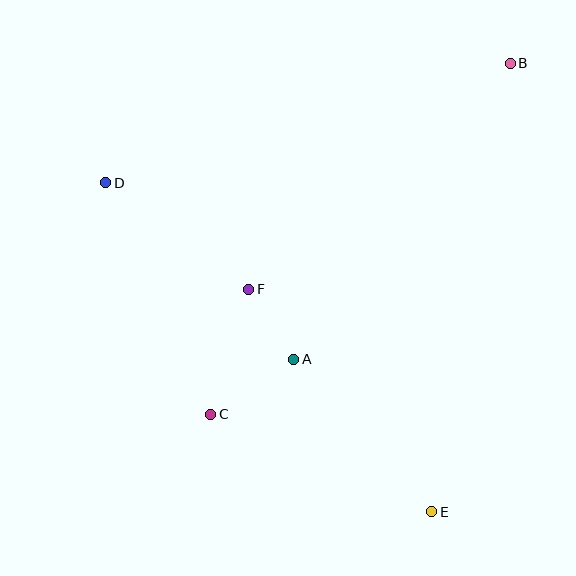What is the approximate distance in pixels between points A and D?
The distance between A and D is approximately 258 pixels.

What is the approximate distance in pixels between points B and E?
The distance between B and E is approximately 455 pixels.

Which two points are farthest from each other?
Points D and E are farthest from each other.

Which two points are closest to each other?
Points A and F are closest to each other.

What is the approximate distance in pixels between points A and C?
The distance between A and C is approximately 100 pixels.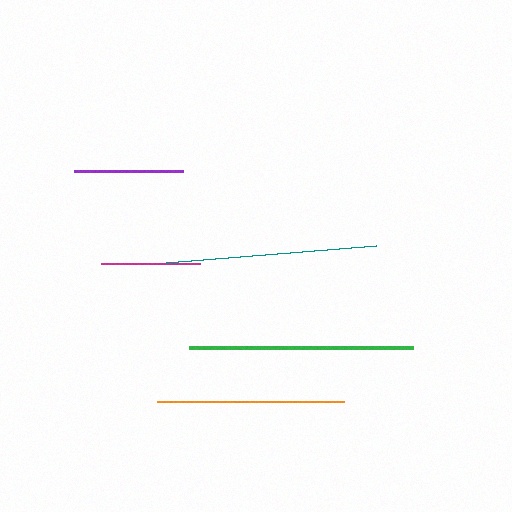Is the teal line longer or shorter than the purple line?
The teal line is longer than the purple line.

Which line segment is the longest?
The green line is the longest at approximately 224 pixels.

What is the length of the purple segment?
The purple segment is approximately 108 pixels long.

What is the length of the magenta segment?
The magenta segment is approximately 99 pixels long.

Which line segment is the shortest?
The magenta line is the shortest at approximately 99 pixels.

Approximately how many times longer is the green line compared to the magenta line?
The green line is approximately 2.3 times the length of the magenta line.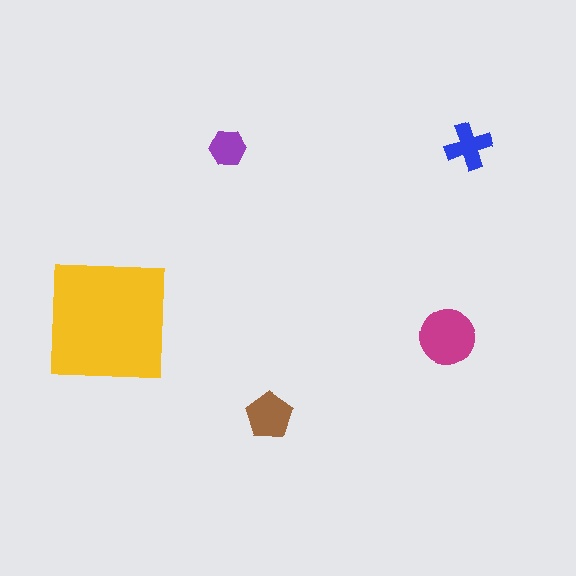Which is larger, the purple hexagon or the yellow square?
The yellow square.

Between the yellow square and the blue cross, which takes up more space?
The yellow square.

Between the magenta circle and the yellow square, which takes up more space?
The yellow square.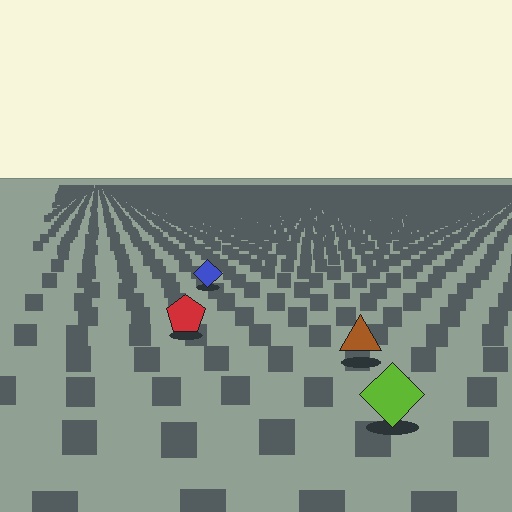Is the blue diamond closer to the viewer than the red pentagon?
No. The red pentagon is closer — you can tell from the texture gradient: the ground texture is coarser near it.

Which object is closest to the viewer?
The lime diamond is closest. The texture marks near it are larger and more spread out.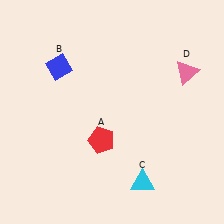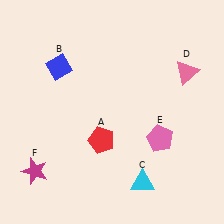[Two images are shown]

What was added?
A pink pentagon (E), a magenta star (F) were added in Image 2.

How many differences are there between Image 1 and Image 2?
There are 2 differences between the two images.